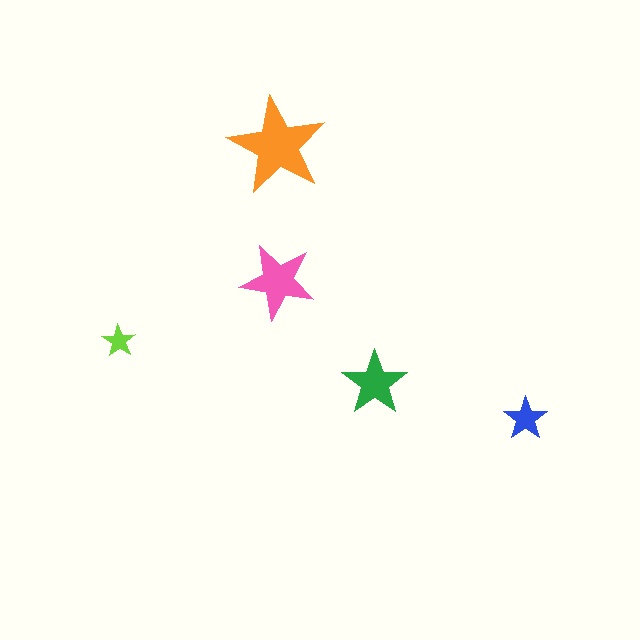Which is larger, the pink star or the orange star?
The orange one.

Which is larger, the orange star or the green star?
The orange one.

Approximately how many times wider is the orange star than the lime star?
About 3 times wider.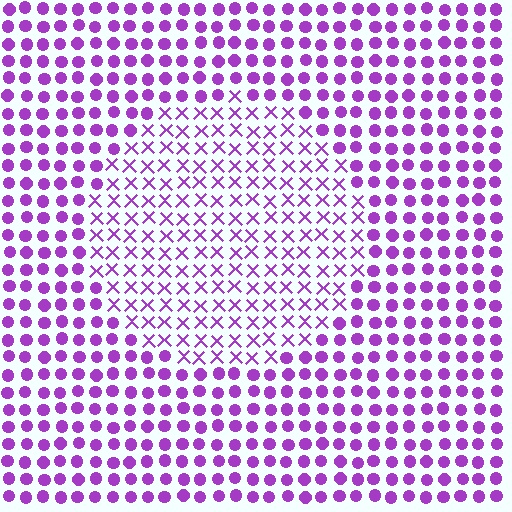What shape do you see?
I see a circle.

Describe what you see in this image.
The image is filled with small purple elements arranged in a uniform grid. A circle-shaped region contains X marks, while the surrounding area contains circles. The boundary is defined purely by the change in element shape.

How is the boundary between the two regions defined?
The boundary is defined by a change in element shape: X marks inside vs. circles outside. All elements share the same color and spacing.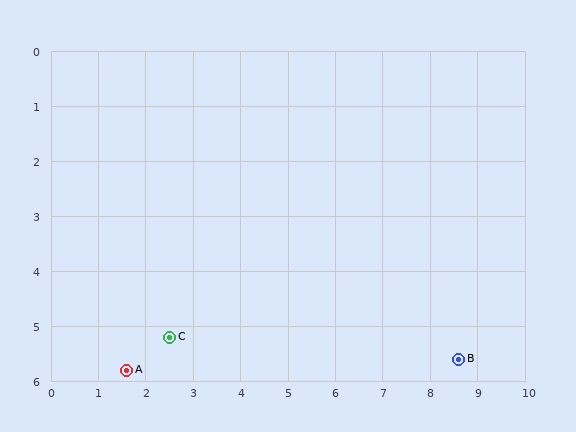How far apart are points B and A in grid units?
Points B and A are about 7.0 grid units apart.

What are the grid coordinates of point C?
Point C is at approximately (2.5, 5.2).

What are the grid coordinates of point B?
Point B is at approximately (8.6, 5.6).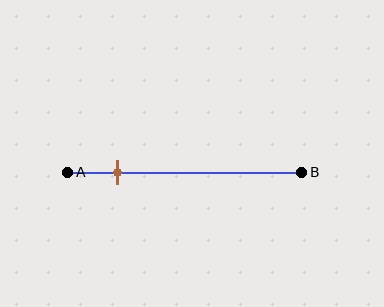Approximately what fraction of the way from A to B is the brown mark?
The brown mark is approximately 20% of the way from A to B.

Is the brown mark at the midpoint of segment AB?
No, the mark is at about 20% from A, not at the 50% midpoint.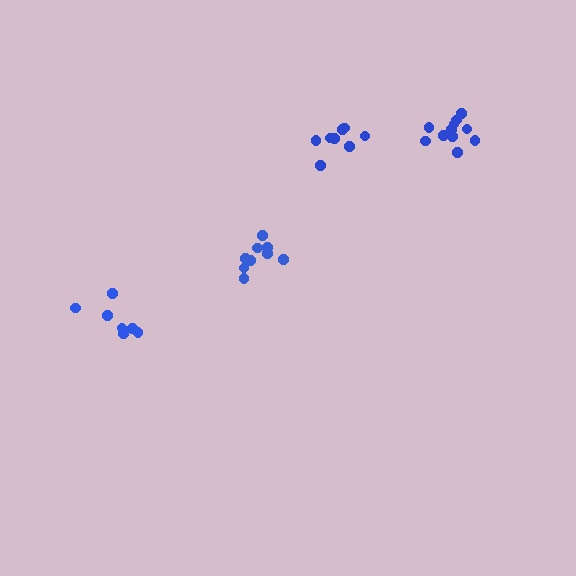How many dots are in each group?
Group 1: 9 dots, Group 2: 8 dots, Group 3: 7 dots, Group 4: 11 dots (35 total).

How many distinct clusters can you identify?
There are 4 distinct clusters.